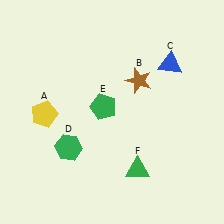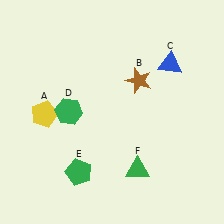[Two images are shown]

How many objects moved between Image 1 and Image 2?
2 objects moved between the two images.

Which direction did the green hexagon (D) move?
The green hexagon (D) moved up.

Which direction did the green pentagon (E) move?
The green pentagon (E) moved down.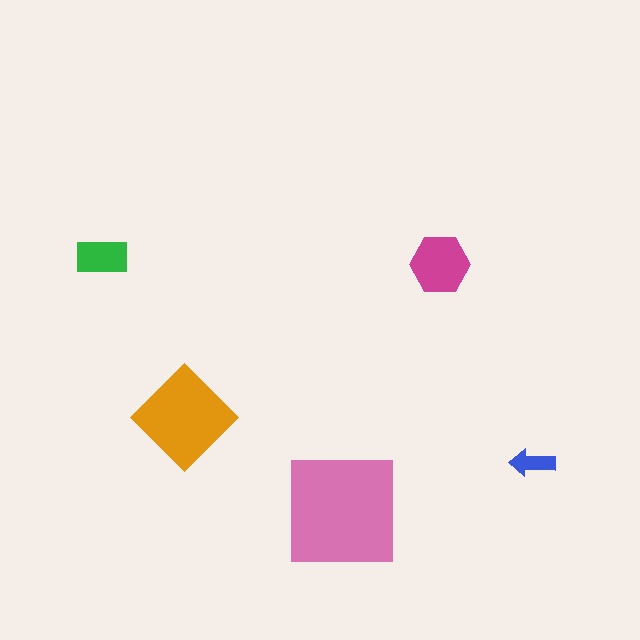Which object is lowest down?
The pink square is bottommost.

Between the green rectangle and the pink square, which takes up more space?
The pink square.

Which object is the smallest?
The blue arrow.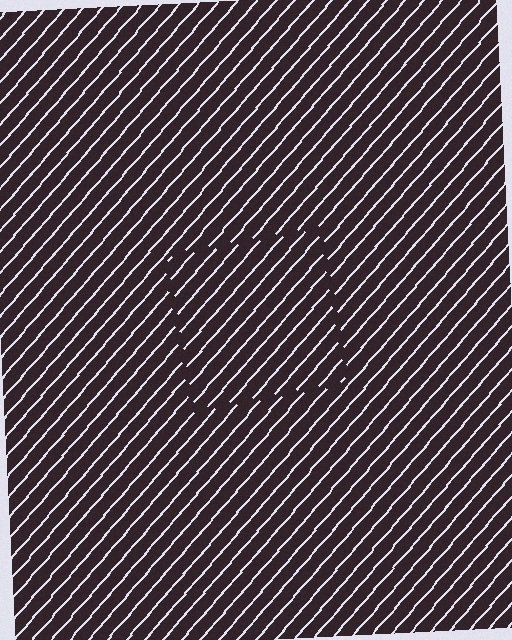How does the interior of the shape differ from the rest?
The interior of the shape contains the same grating, shifted by half a period — the contour is defined by the phase discontinuity where line-ends from the inner and outer gratings abut.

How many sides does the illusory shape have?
4 sides — the line-ends trace a square.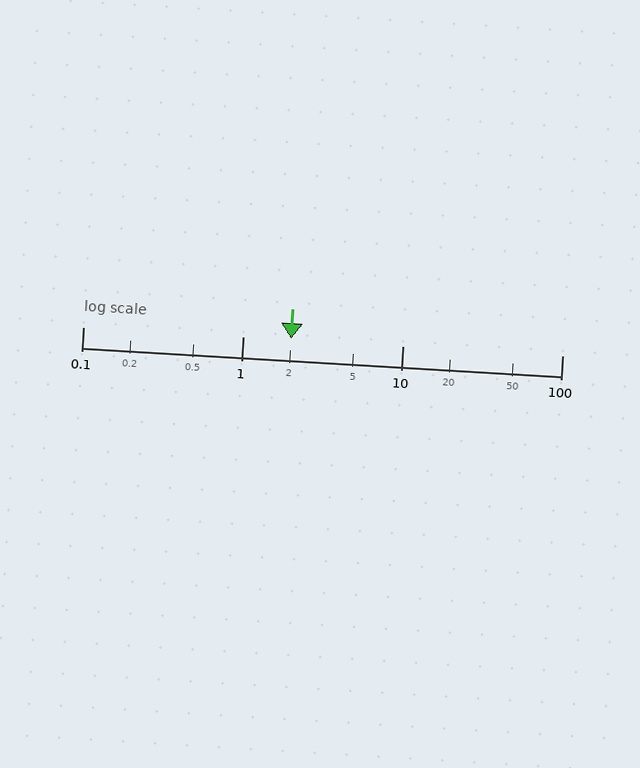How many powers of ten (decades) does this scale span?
The scale spans 3 decades, from 0.1 to 100.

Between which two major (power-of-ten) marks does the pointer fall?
The pointer is between 1 and 10.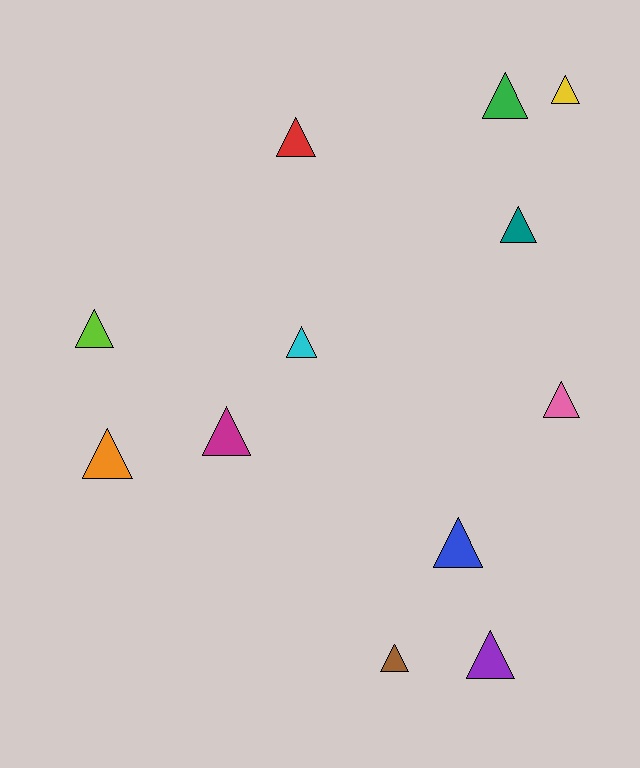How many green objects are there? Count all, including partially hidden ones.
There is 1 green object.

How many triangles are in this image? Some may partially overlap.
There are 12 triangles.